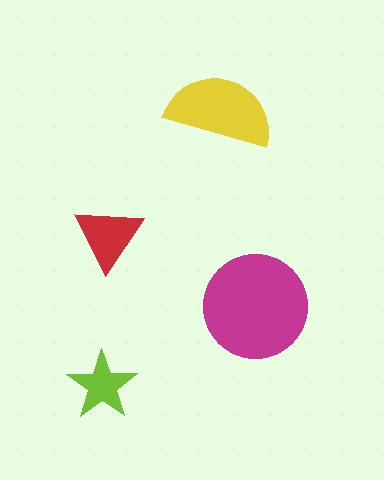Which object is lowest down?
The lime star is bottommost.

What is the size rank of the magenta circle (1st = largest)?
1st.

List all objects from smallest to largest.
The lime star, the red triangle, the yellow semicircle, the magenta circle.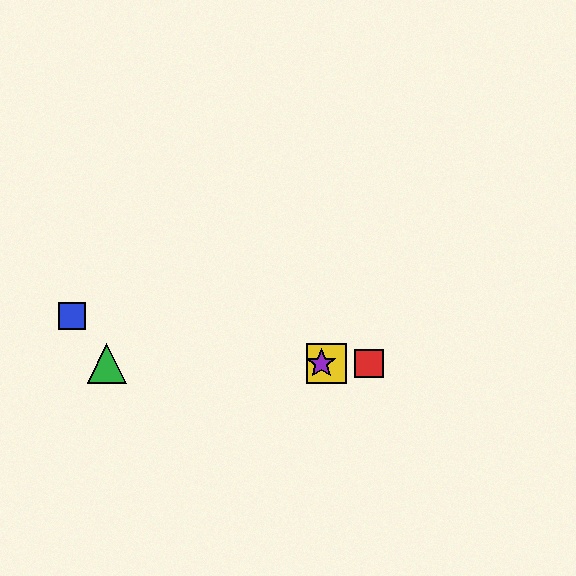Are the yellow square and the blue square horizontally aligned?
No, the yellow square is at y≈364 and the blue square is at y≈316.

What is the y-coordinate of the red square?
The red square is at y≈364.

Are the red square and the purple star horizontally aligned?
Yes, both are at y≈364.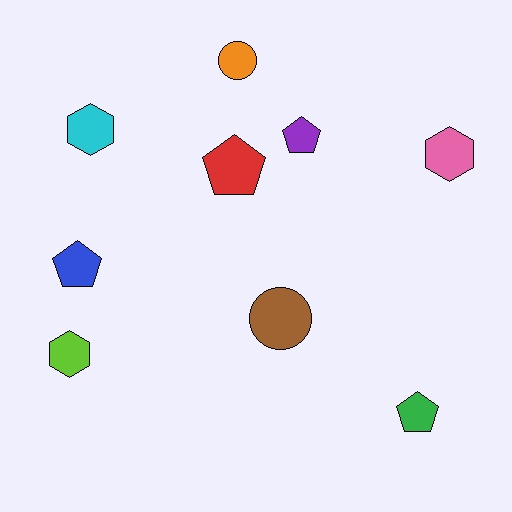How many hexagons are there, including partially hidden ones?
There are 3 hexagons.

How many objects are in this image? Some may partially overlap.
There are 9 objects.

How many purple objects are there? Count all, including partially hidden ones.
There is 1 purple object.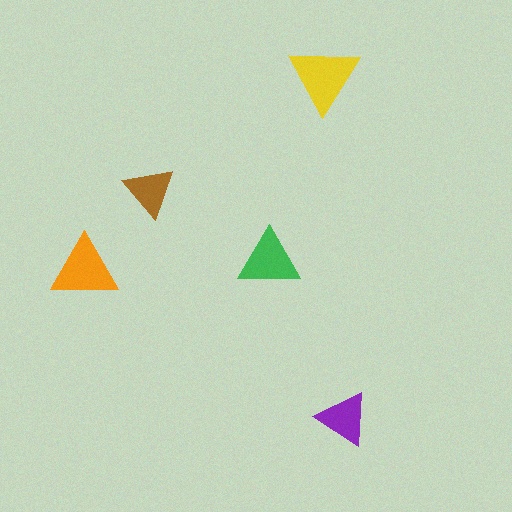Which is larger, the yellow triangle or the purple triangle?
The yellow one.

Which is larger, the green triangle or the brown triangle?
The green one.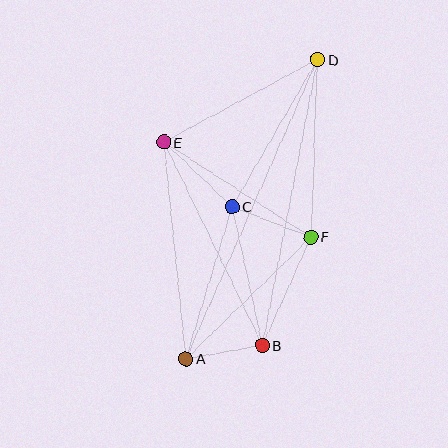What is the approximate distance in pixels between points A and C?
The distance between A and C is approximately 159 pixels.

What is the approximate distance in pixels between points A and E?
The distance between A and E is approximately 218 pixels.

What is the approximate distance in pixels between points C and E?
The distance between C and E is approximately 94 pixels.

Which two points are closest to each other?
Points A and B are closest to each other.